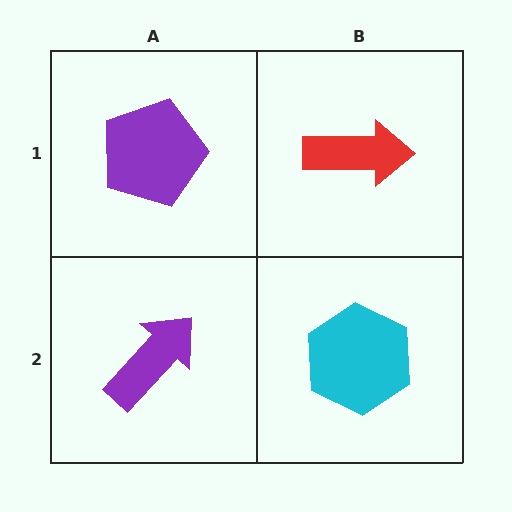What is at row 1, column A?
A purple pentagon.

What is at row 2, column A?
A purple arrow.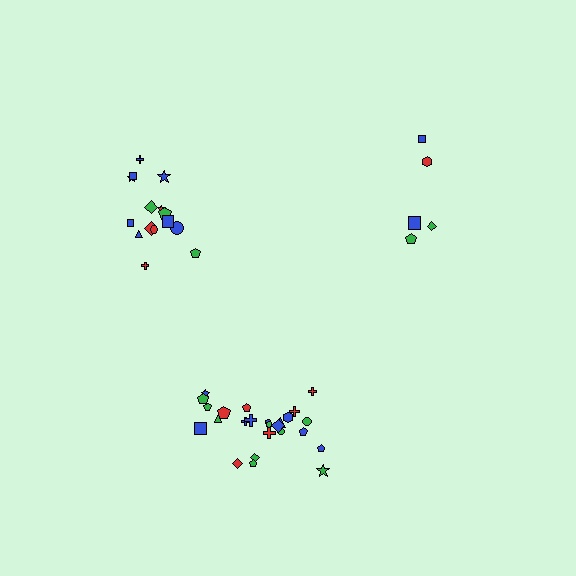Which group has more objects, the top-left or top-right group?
The top-left group.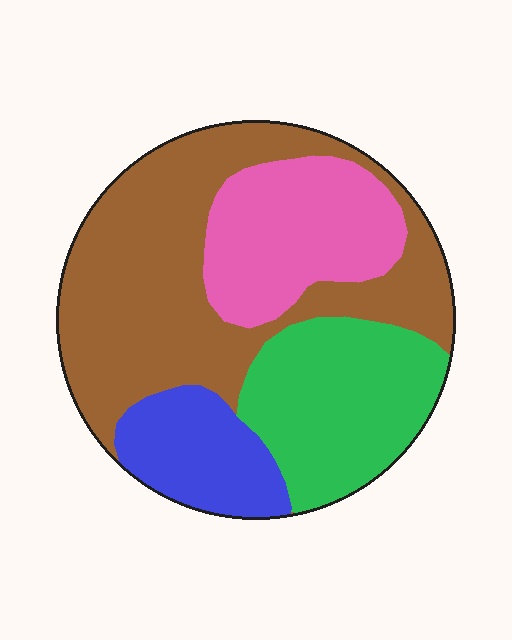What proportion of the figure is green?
Green covers around 25% of the figure.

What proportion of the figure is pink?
Pink takes up about one fifth (1/5) of the figure.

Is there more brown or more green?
Brown.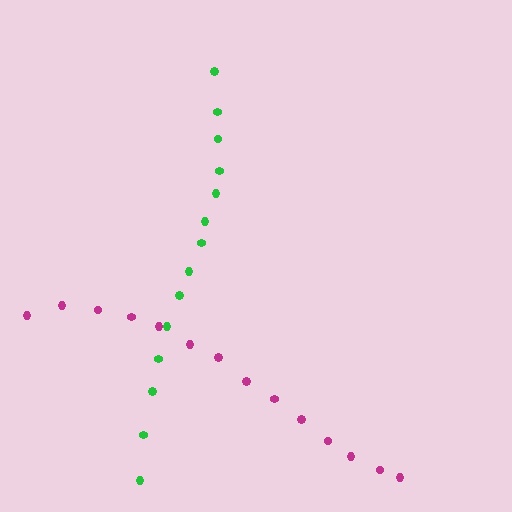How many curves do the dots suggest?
There are 2 distinct paths.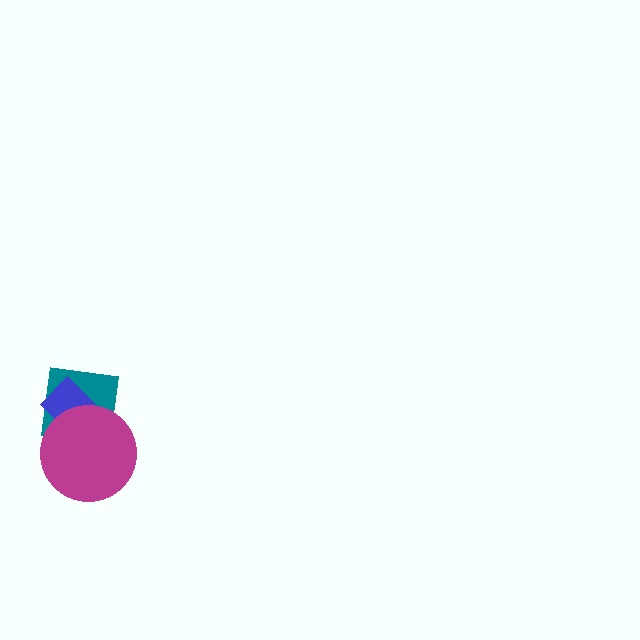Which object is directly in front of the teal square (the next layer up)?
The blue diamond is directly in front of the teal square.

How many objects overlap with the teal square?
2 objects overlap with the teal square.